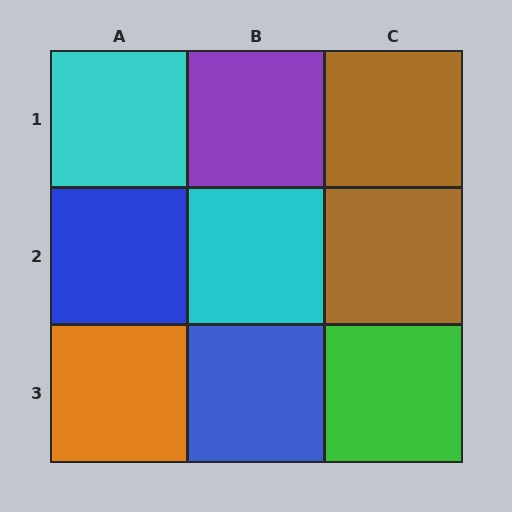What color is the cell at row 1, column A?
Cyan.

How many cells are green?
1 cell is green.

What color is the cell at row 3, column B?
Blue.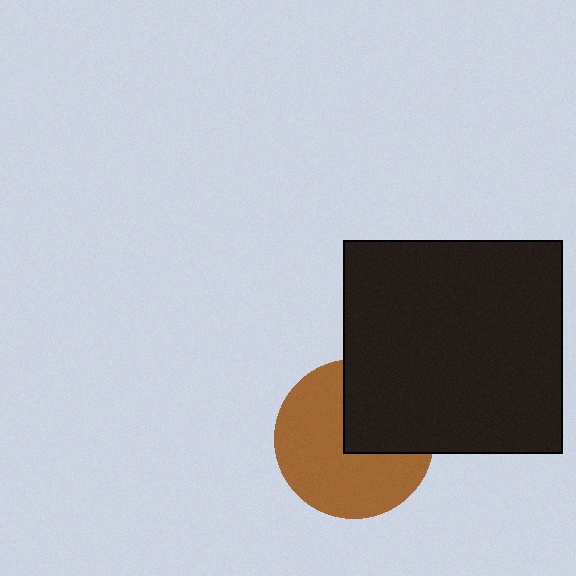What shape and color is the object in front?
The object in front is a black rectangle.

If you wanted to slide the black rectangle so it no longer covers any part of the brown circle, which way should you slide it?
Slide it toward the upper-right — that is the most direct way to separate the two shapes.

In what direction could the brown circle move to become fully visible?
The brown circle could move toward the lower-left. That would shift it out from behind the black rectangle entirely.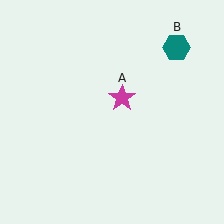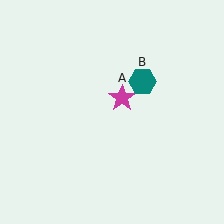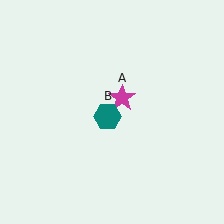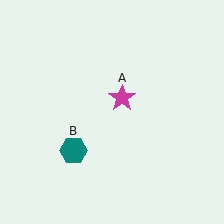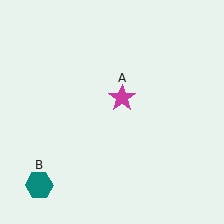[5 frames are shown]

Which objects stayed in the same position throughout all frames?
Magenta star (object A) remained stationary.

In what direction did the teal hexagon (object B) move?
The teal hexagon (object B) moved down and to the left.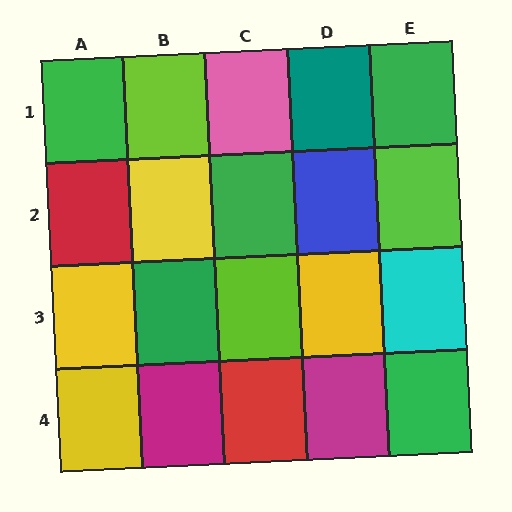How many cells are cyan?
1 cell is cyan.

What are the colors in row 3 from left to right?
Yellow, green, lime, yellow, cyan.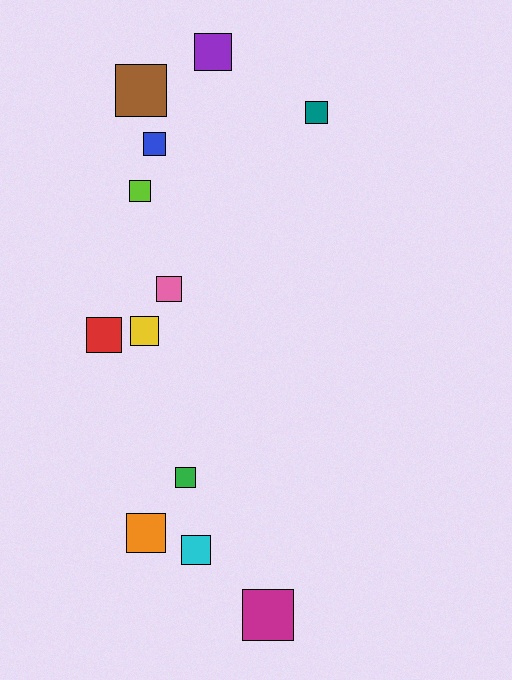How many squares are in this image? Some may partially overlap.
There are 12 squares.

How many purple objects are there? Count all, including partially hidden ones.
There is 1 purple object.